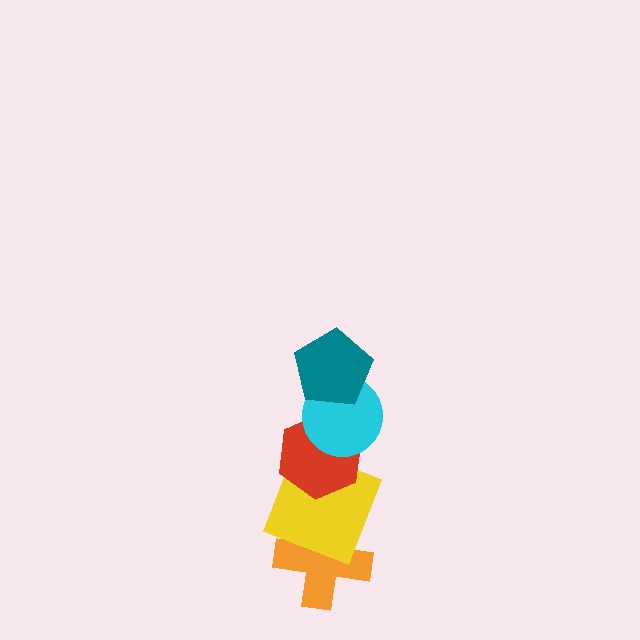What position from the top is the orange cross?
The orange cross is 5th from the top.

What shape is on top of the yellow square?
The red hexagon is on top of the yellow square.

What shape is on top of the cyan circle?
The teal pentagon is on top of the cyan circle.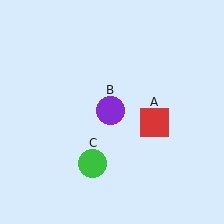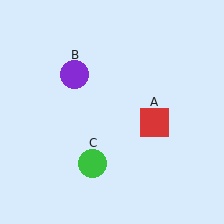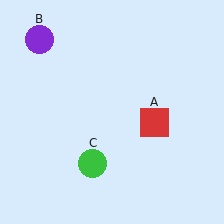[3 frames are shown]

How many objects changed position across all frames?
1 object changed position: purple circle (object B).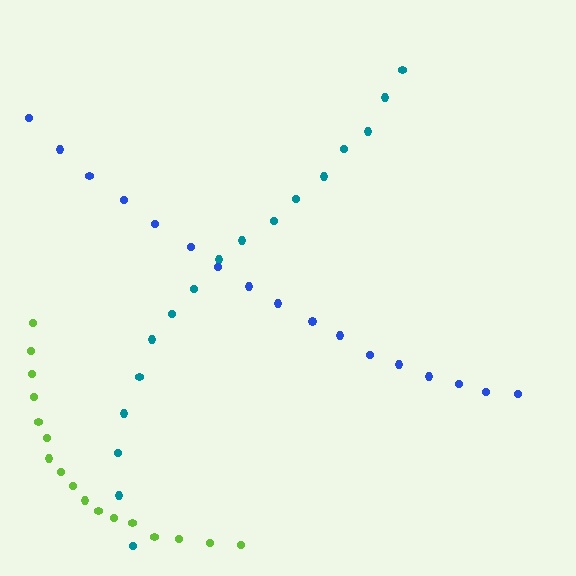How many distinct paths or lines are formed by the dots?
There are 3 distinct paths.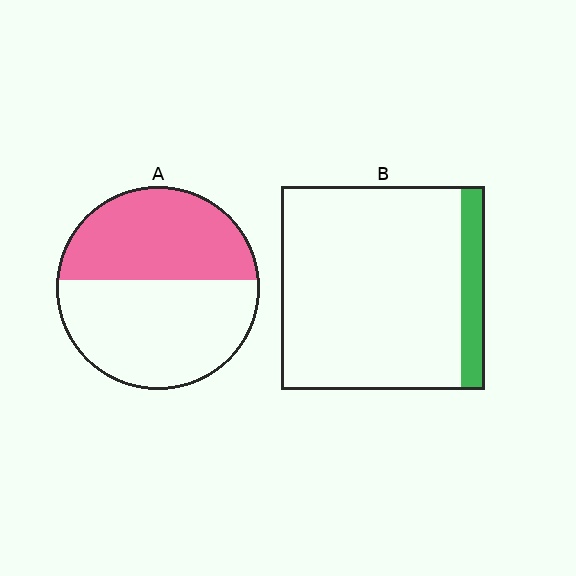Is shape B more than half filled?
No.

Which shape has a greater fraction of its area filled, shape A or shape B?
Shape A.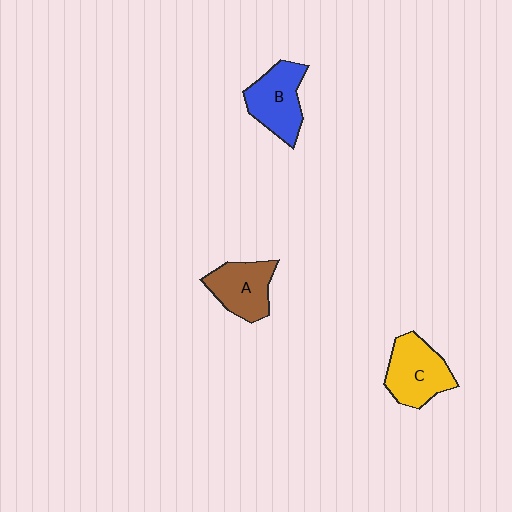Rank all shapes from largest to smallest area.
From largest to smallest: C (yellow), B (blue), A (brown).